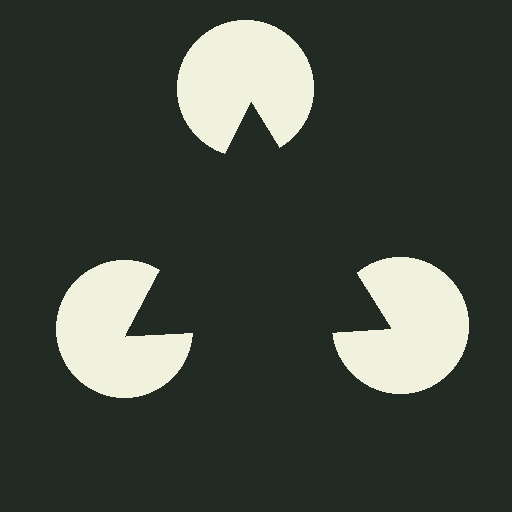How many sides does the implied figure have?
3 sides.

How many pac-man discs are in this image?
There are 3 — one at each vertex of the illusory triangle.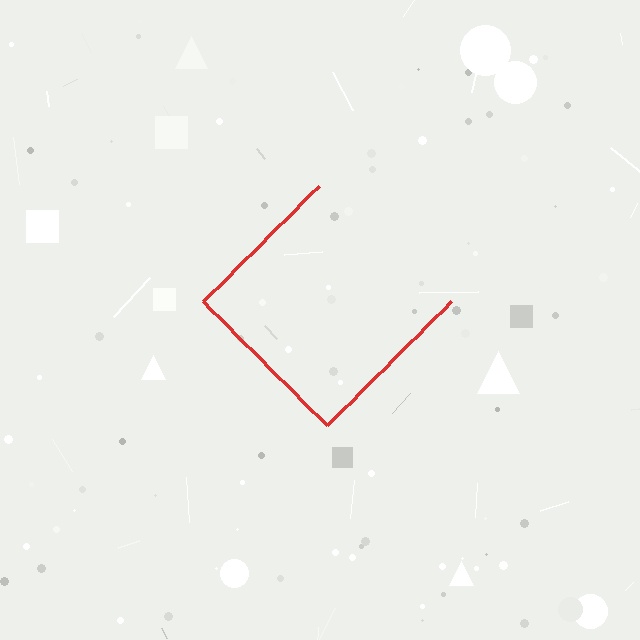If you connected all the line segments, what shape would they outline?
They would outline a diamond.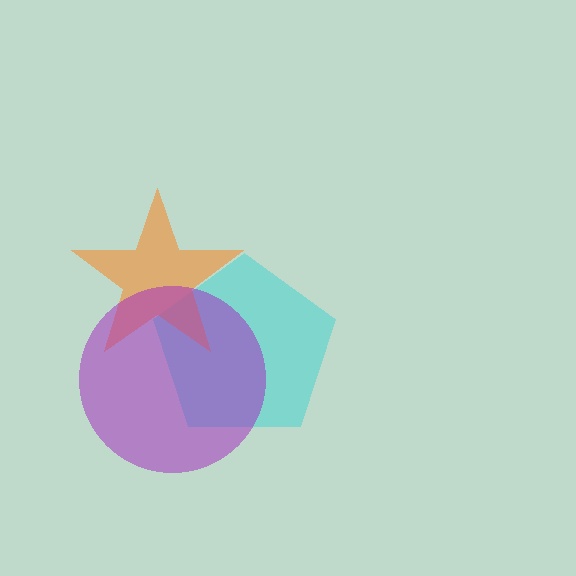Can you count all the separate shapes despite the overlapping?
Yes, there are 3 separate shapes.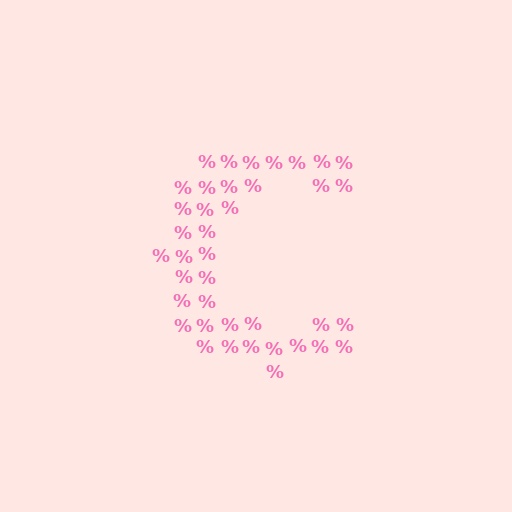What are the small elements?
The small elements are percent signs.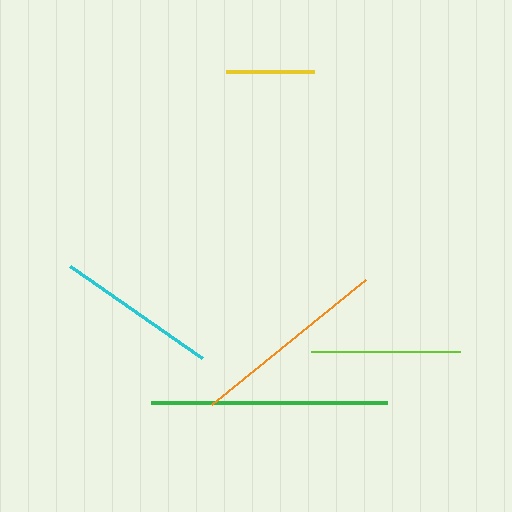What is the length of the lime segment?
The lime segment is approximately 150 pixels long.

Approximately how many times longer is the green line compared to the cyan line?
The green line is approximately 1.5 times the length of the cyan line.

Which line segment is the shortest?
The yellow line is the shortest at approximately 88 pixels.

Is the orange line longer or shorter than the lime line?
The orange line is longer than the lime line.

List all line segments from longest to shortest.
From longest to shortest: green, orange, cyan, lime, yellow.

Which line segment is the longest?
The green line is the longest at approximately 236 pixels.